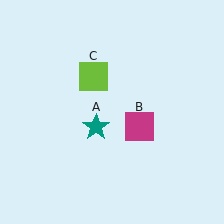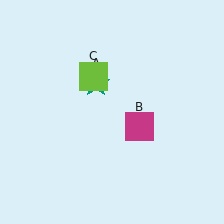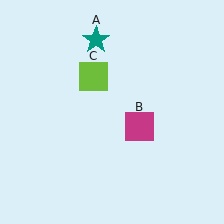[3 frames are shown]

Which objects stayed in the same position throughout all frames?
Magenta square (object B) and lime square (object C) remained stationary.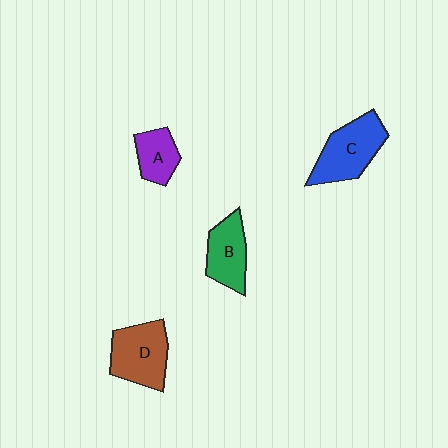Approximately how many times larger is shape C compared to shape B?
Approximately 1.4 times.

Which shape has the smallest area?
Shape A (purple).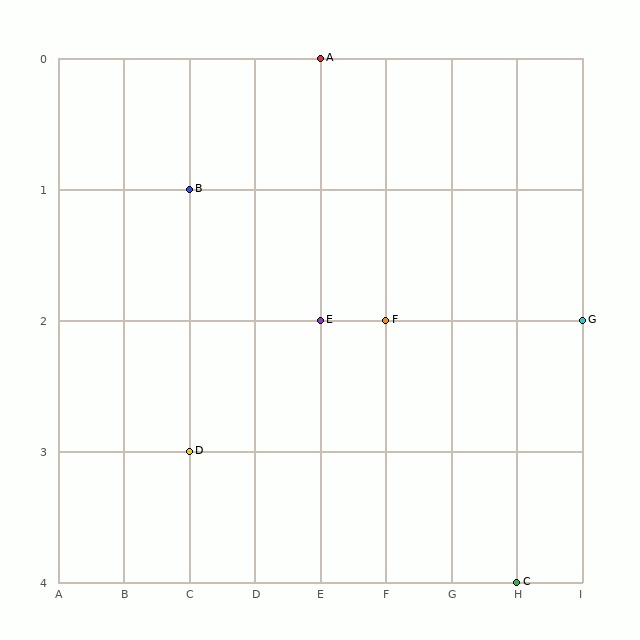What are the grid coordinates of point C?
Point C is at grid coordinates (H, 4).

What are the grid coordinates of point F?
Point F is at grid coordinates (F, 2).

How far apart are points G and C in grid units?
Points G and C are 1 column and 2 rows apart (about 2.2 grid units diagonally).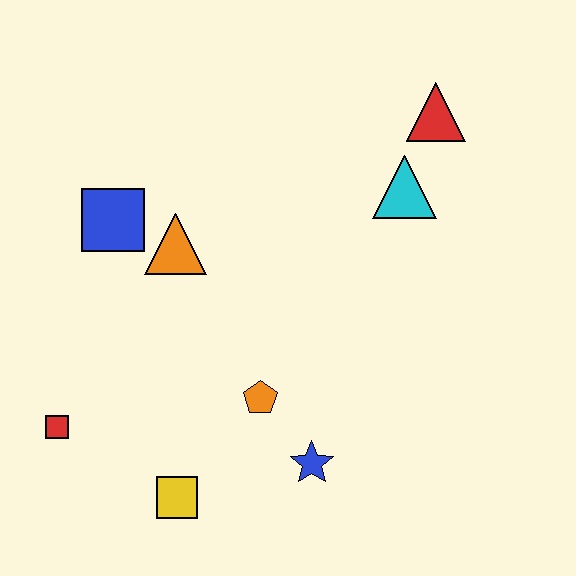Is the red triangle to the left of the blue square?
No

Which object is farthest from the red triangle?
The red square is farthest from the red triangle.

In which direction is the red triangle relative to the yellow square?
The red triangle is above the yellow square.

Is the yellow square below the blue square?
Yes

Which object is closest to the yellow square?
The orange pentagon is closest to the yellow square.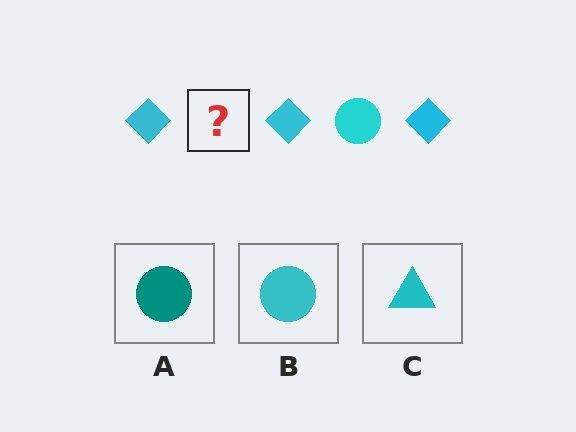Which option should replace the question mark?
Option B.